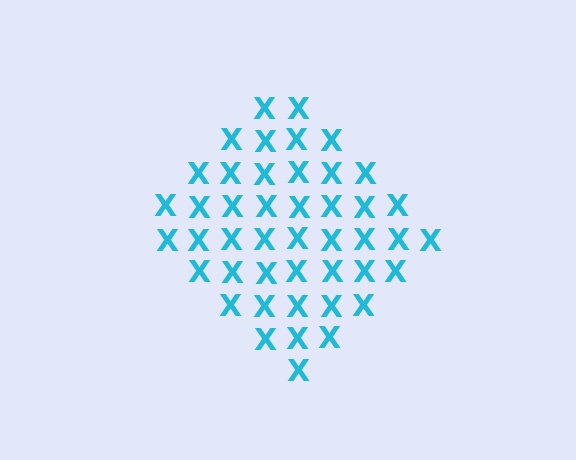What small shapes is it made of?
It is made of small letter X's.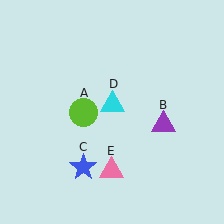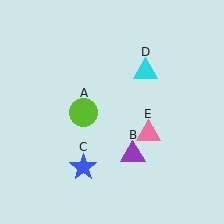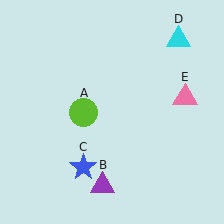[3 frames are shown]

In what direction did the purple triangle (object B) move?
The purple triangle (object B) moved down and to the left.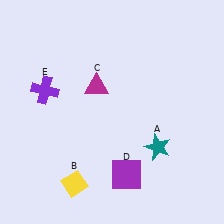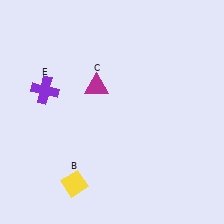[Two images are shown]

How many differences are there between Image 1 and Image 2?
There are 2 differences between the two images.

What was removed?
The purple square (D), the teal star (A) were removed in Image 2.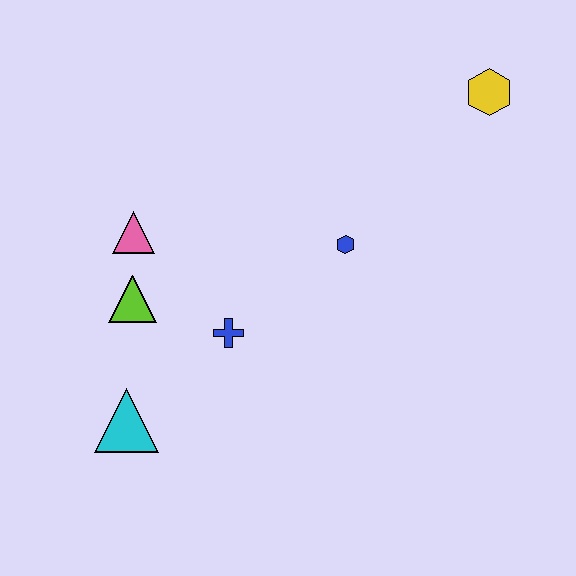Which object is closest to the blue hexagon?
The blue cross is closest to the blue hexagon.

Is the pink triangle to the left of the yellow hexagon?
Yes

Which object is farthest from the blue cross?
The yellow hexagon is farthest from the blue cross.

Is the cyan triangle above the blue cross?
No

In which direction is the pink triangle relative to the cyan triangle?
The pink triangle is above the cyan triangle.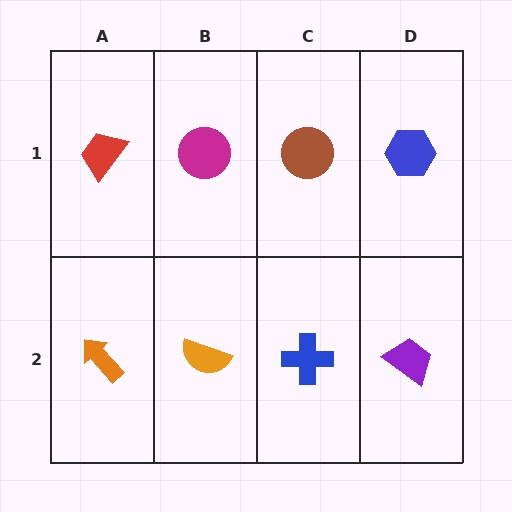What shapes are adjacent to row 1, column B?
An orange semicircle (row 2, column B), a red trapezoid (row 1, column A), a brown circle (row 1, column C).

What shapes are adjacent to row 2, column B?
A magenta circle (row 1, column B), an orange arrow (row 2, column A), a blue cross (row 2, column C).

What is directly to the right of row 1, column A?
A magenta circle.